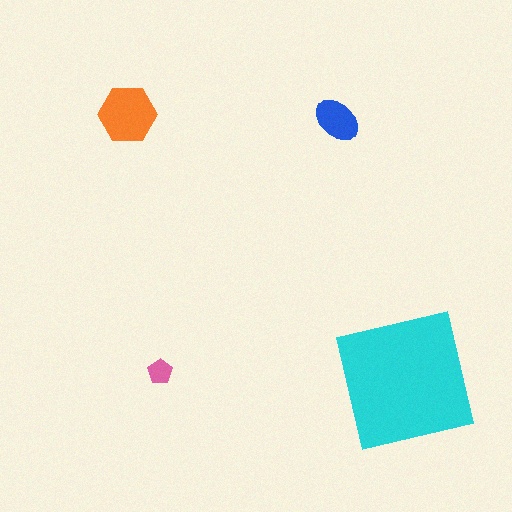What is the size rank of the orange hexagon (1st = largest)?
2nd.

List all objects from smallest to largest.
The pink pentagon, the blue ellipse, the orange hexagon, the cyan square.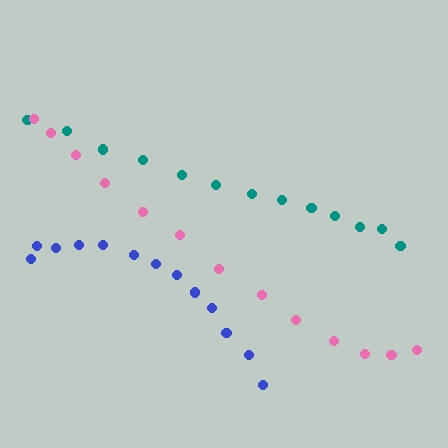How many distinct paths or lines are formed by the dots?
There are 3 distinct paths.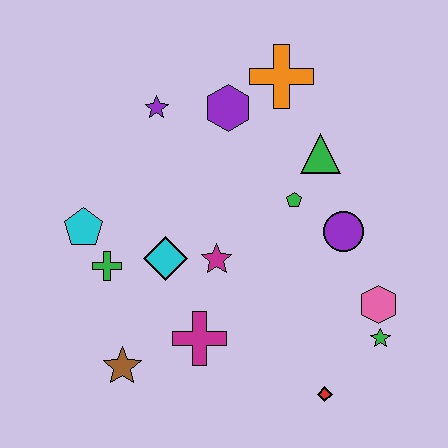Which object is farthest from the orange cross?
The brown star is farthest from the orange cross.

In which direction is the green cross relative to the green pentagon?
The green cross is to the left of the green pentagon.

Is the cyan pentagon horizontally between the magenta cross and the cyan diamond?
No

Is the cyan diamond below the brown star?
No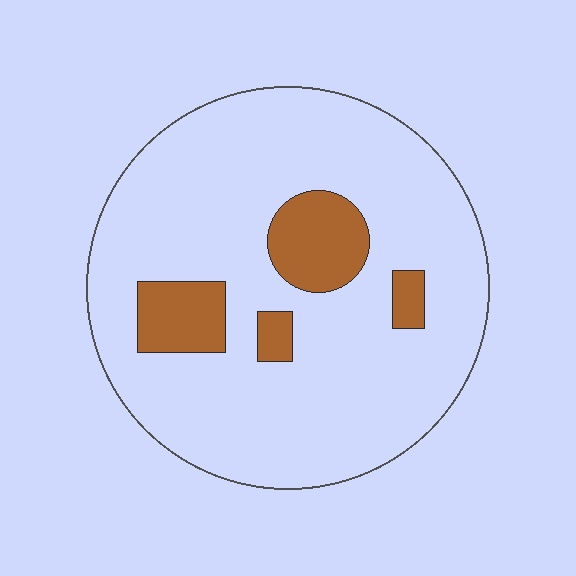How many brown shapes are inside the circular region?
4.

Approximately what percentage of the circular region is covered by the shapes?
Approximately 15%.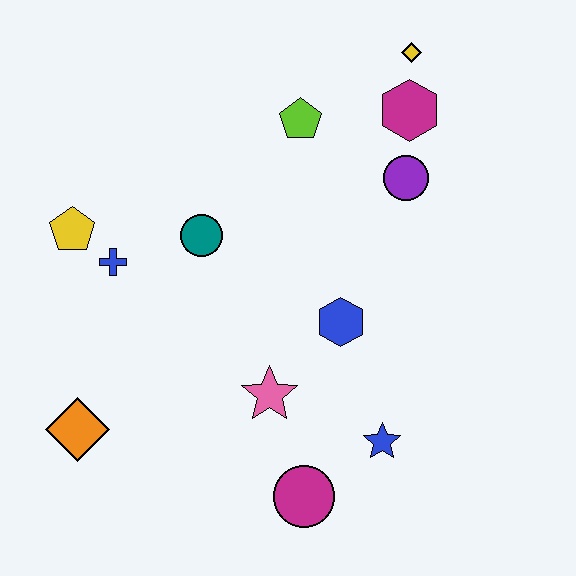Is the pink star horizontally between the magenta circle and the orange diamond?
Yes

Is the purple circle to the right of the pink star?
Yes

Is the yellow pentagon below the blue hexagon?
No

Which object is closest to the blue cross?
The yellow pentagon is closest to the blue cross.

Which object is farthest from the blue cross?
The yellow diamond is farthest from the blue cross.